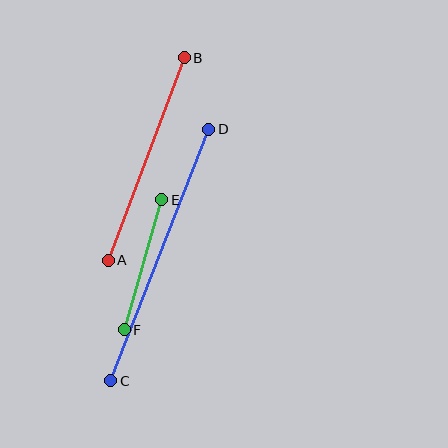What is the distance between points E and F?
The distance is approximately 135 pixels.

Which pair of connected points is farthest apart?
Points C and D are farthest apart.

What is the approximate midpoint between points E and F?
The midpoint is at approximately (143, 265) pixels.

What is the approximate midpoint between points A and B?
The midpoint is at approximately (146, 159) pixels.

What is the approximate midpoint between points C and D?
The midpoint is at approximately (160, 255) pixels.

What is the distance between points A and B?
The distance is approximately 216 pixels.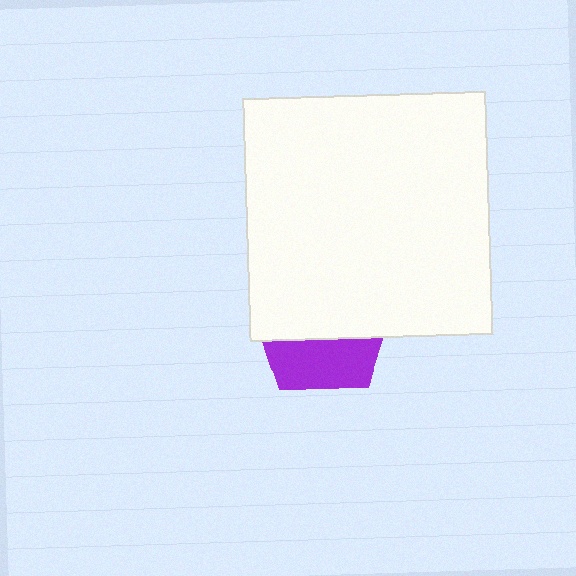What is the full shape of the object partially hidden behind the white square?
The partially hidden object is a purple pentagon.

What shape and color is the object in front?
The object in front is a white square.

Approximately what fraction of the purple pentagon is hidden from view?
Roughly 63% of the purple pentagon is hidden behind the white square.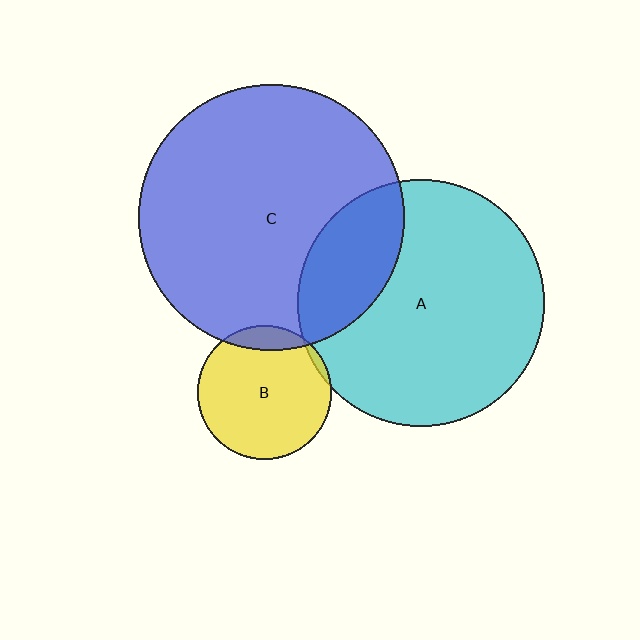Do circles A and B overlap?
Yes.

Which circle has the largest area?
Circle C (blue).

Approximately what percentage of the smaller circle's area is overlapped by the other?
Approximately 5%.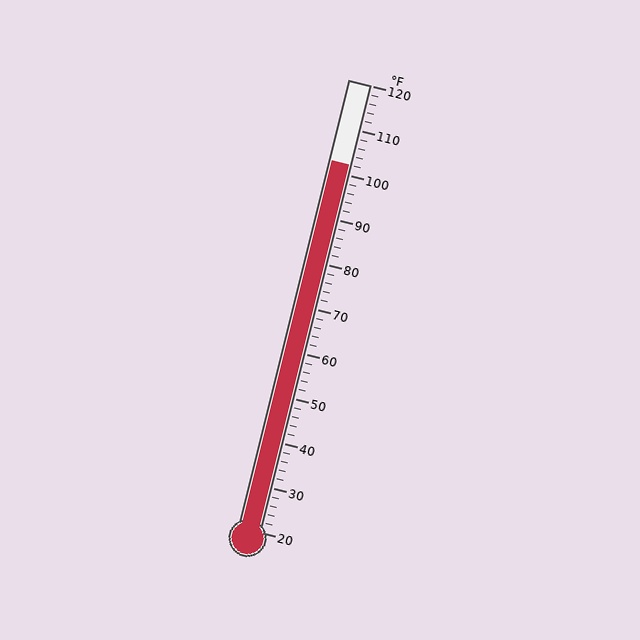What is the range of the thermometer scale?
The thermometer scale ranges from 20°F to 120°F.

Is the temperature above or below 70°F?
The temperature is above 70°F.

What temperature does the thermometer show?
The thermometer shows approximately 102°F.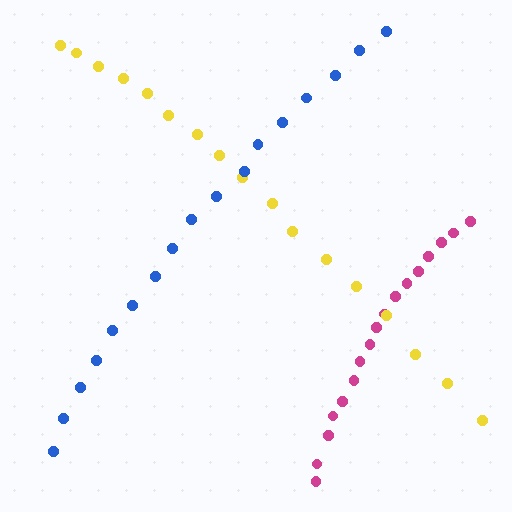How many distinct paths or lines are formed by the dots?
There are 3 distinct paths.